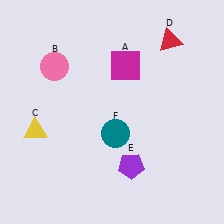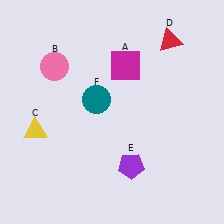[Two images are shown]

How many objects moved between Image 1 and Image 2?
1 object moved between the two images.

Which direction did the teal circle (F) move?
The teal circle (F) moved up.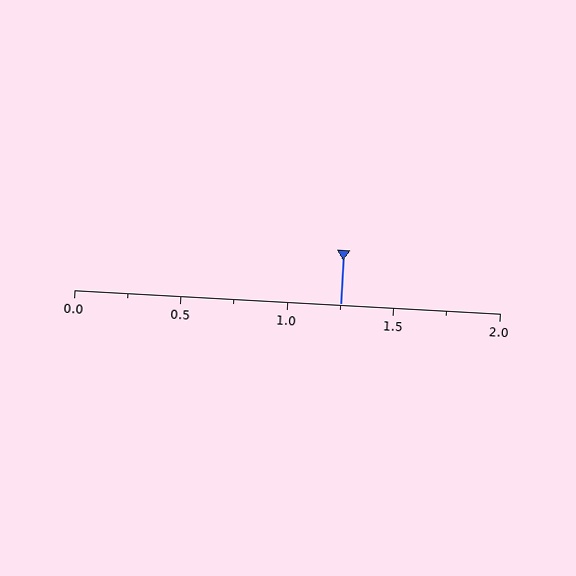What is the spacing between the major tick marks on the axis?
The major ticks are spaced 0.5 apart.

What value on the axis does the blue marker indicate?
The marker indicates approximately 1.25.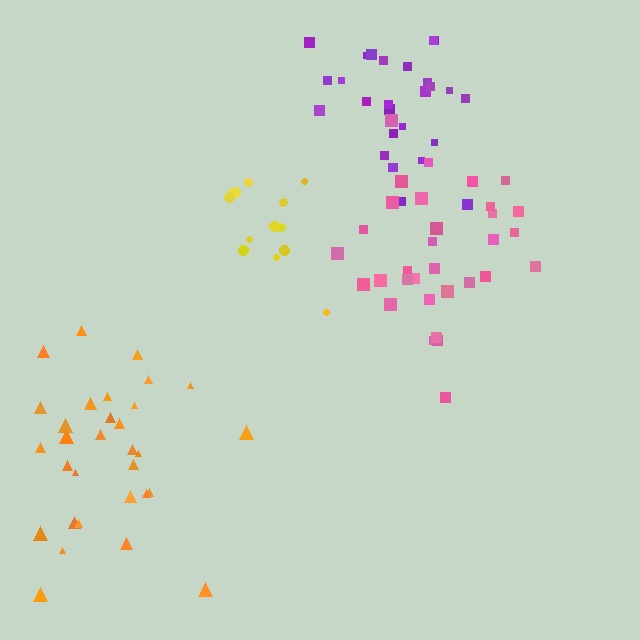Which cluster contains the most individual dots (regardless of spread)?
Orange (32).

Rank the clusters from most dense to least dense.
purple, orange, pink, yellow.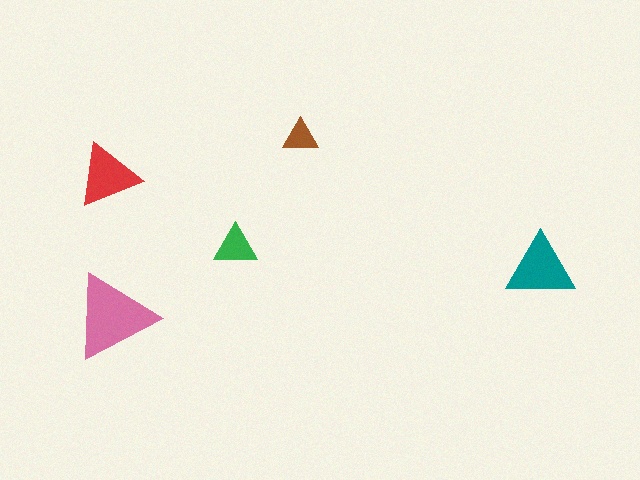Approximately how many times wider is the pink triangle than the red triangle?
About 1.5 times wider.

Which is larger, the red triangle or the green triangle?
The red one.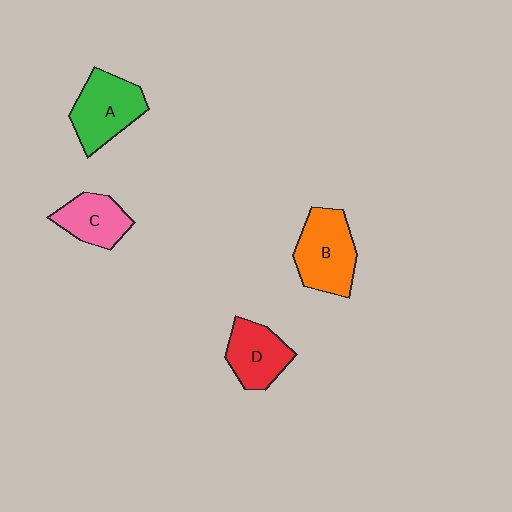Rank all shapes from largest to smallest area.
From largest to smallest: B (orange), A (green), D (red), C (pink).